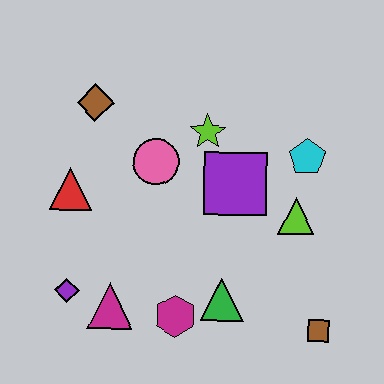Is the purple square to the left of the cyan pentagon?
Yes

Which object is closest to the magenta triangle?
The purple diamond is closest to the magenta triangle.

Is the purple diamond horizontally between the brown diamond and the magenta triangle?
No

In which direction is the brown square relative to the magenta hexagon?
The brown square is to the right of the magenta hexagon.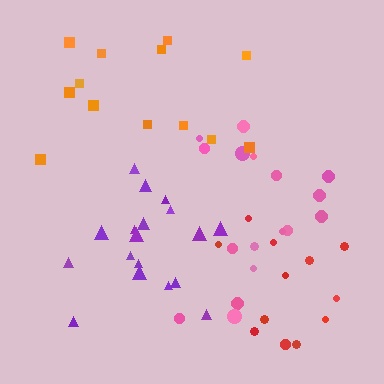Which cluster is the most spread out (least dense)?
Orange.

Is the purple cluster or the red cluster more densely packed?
Purple.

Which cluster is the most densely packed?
Purple.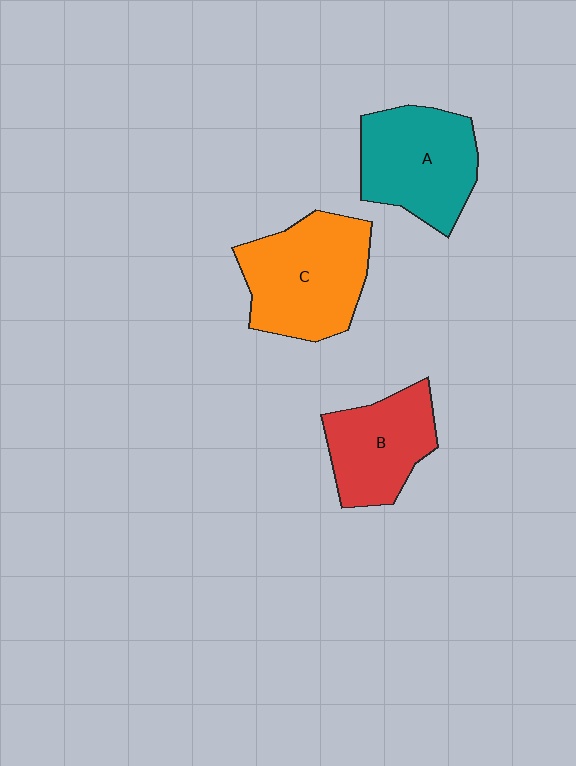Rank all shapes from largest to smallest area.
From largest to smallest: C (orange), A (teal), B (red).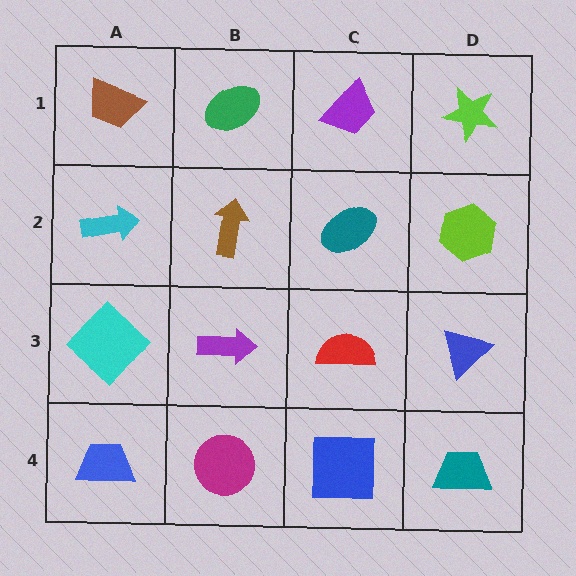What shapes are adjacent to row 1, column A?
A cyan arrow (row 2, column A), a green ellipse (row 1, column B).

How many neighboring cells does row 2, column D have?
3.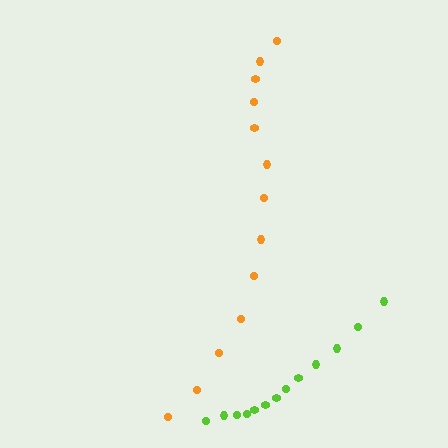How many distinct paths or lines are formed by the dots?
There are 2 distinct paths.